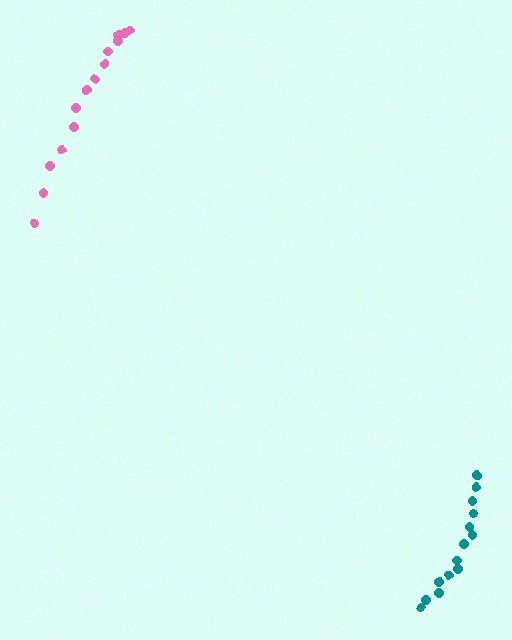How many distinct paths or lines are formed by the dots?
There are 2 distinct paths.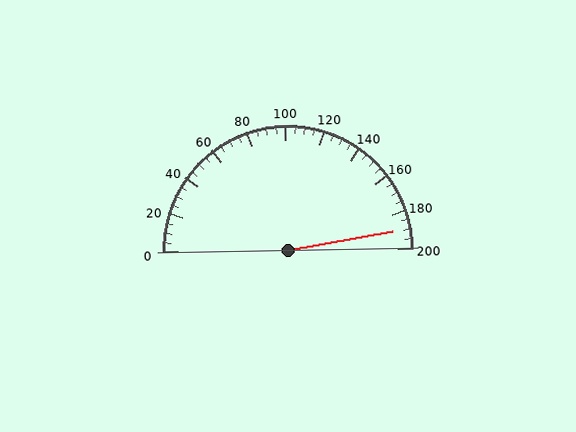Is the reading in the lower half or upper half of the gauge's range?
The reading is in the upper half of the range (0 to 200).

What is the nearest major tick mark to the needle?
The nearest major tick mark is 200.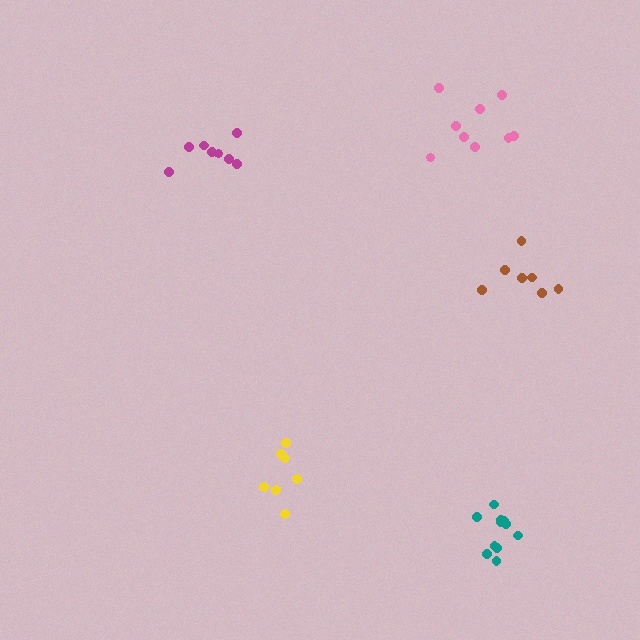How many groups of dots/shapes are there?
There are 5 groups.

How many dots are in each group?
Group 1: 7 dots, Group 2: 8 dots, Group 3: 11 dots, Group 4: 7 dots, Group 5: 9 dots (42 total).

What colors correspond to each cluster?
The clusters are colored: yellow, magenta, teal, brown, pink.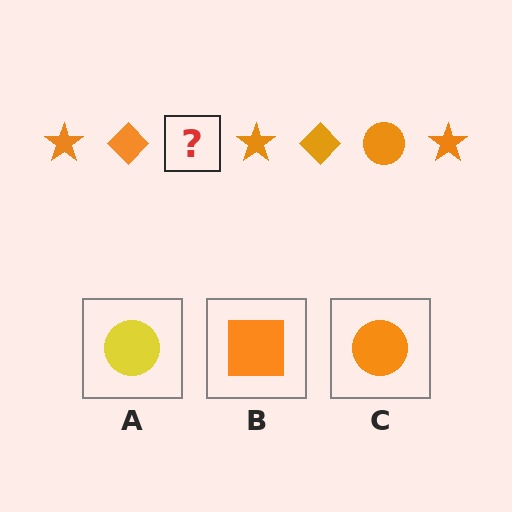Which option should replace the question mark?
Option C.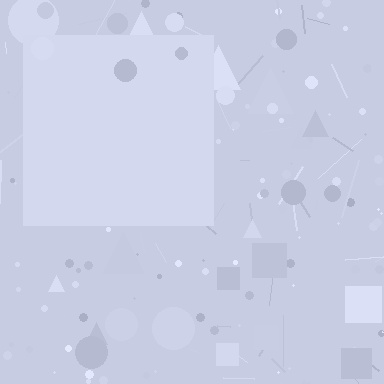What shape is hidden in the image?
A square is hidden in the image.